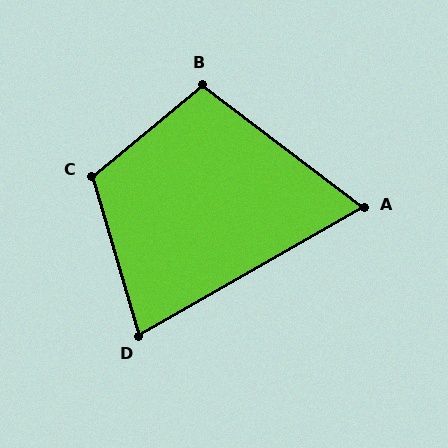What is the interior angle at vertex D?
Approximately 77 degrees (acute).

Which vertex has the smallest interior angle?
A, at approximately 67 degrees.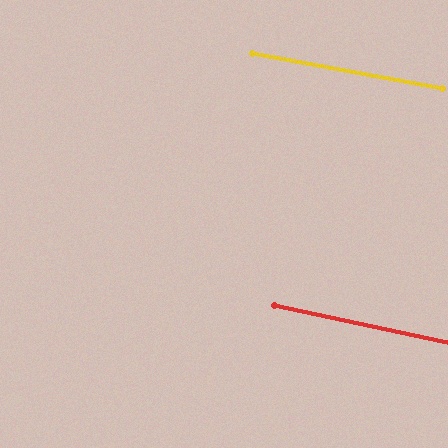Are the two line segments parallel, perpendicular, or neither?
Parallel — their directions differ by only 1.8°.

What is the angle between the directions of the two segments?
Approximately 2 degrees.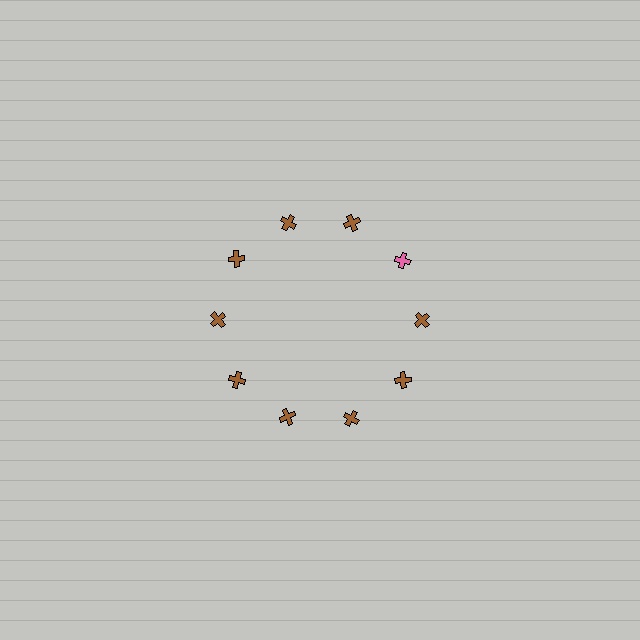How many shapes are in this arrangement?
There are 10 shapes arranged in a ring pattern.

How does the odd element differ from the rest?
It has a different color: pink instead of brown.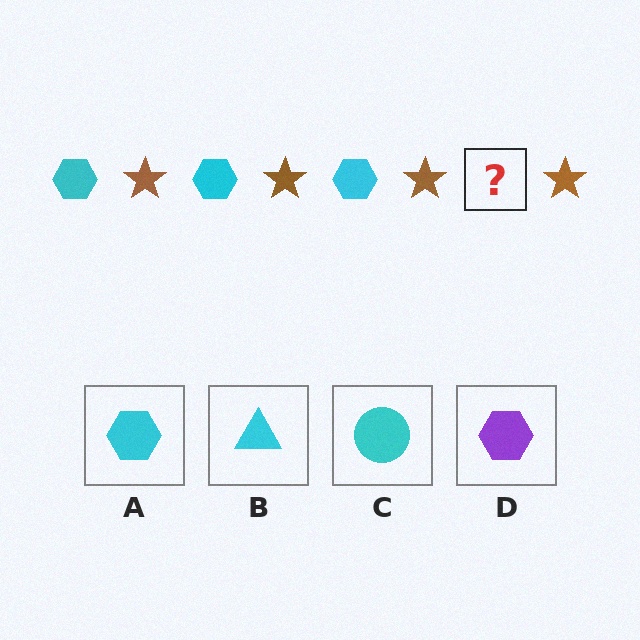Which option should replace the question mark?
Option A.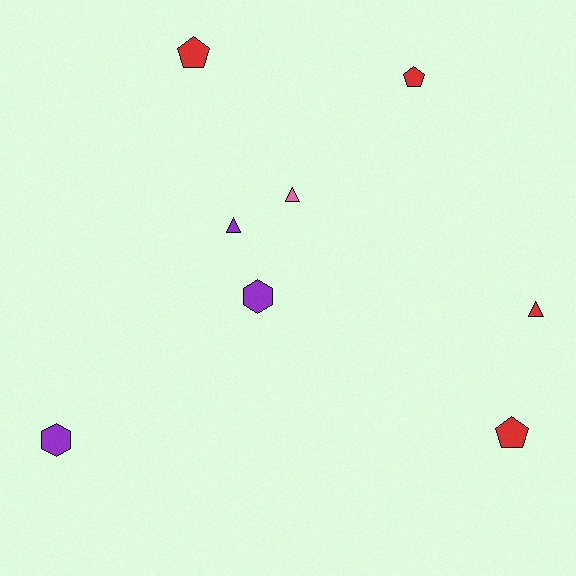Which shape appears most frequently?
Triangle, with 3 objects.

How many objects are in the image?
There are 8 objects.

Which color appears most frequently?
Red, with 4 objects.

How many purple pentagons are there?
There are no purple pentagons.